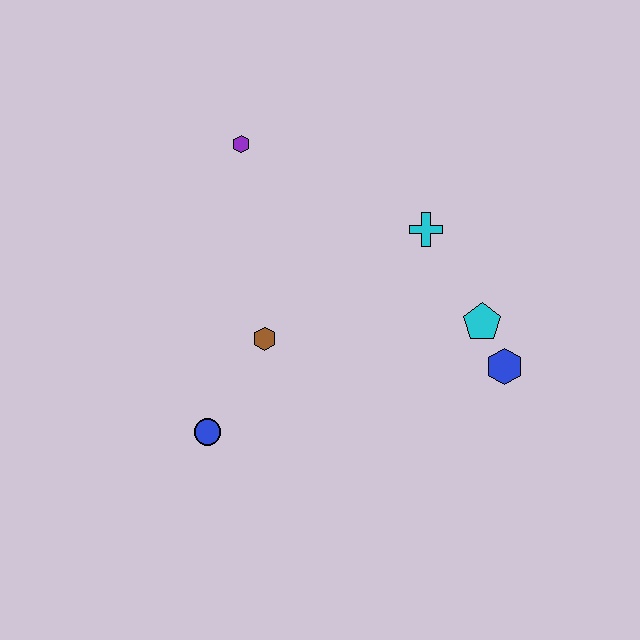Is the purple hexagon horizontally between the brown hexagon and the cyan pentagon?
No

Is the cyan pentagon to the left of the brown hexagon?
No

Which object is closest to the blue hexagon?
The cyan pentagon is closest to the blue hexagon.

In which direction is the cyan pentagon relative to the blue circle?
The cyan pentagon is to the right of the blue circle.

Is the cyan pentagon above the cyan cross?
No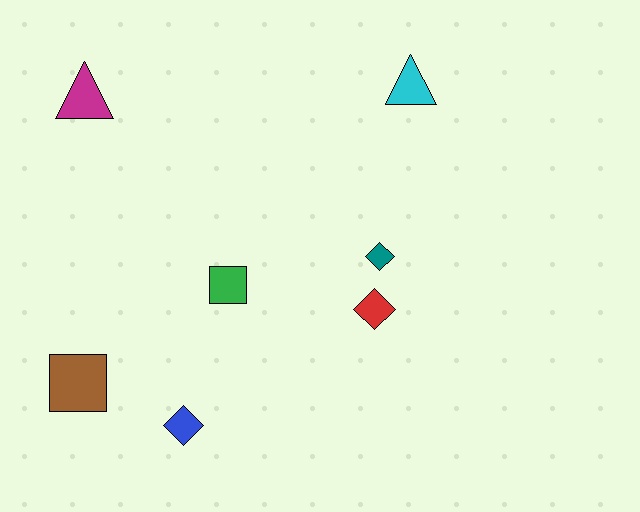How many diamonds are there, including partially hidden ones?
There are 3 diamonds.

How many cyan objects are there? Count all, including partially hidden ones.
There is 1 cyan object.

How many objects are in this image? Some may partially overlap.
There are 7 objects.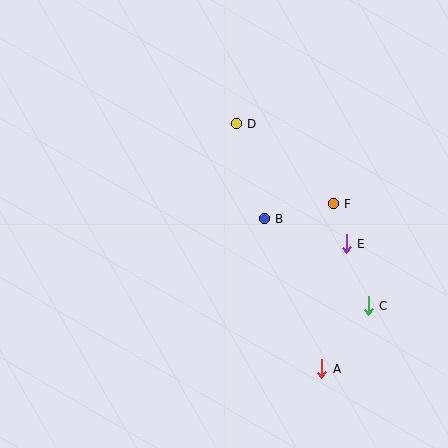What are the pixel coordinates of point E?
Point E is at (346, 244).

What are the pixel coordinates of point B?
Point B is at (264, 219).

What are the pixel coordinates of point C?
Point C is at (368, 306).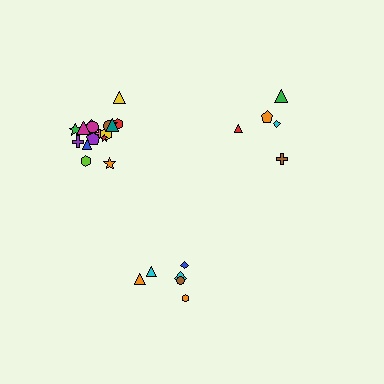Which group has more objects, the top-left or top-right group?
The top-left group.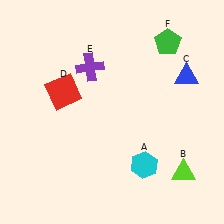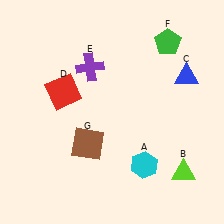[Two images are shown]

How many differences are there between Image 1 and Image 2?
There is 1 difference between the two images.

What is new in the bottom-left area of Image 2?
A brown square (G) was added in the bottom-left area of Image 2.